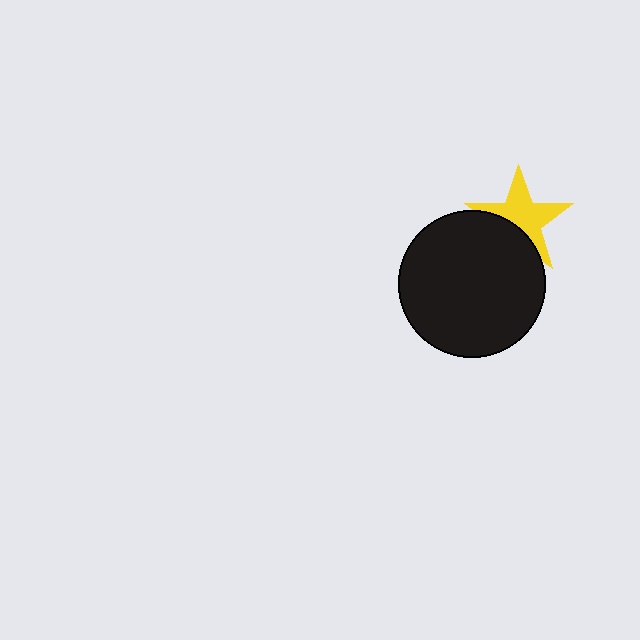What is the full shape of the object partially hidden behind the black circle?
The partially hidden object is a yellow star.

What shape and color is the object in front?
The object in front is a black circle.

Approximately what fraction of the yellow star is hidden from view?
Roughly 36% of the yellow star is hidden behind the black circle.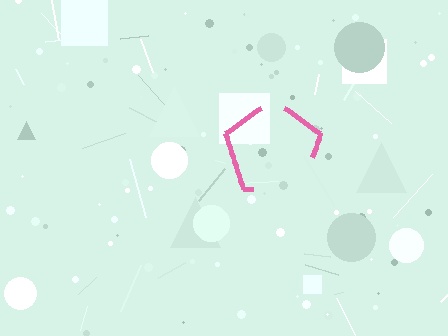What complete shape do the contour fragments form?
The contour fragments form a pentagon.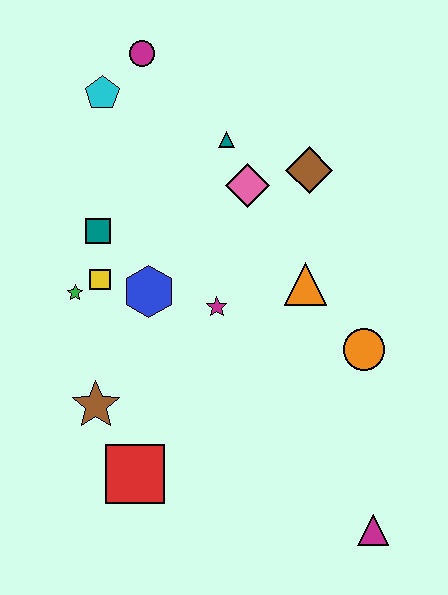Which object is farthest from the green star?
The magenta triangle is farthest from the green star.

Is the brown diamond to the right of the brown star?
Yes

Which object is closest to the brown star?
The red square is closest to the brown star.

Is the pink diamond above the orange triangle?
Yes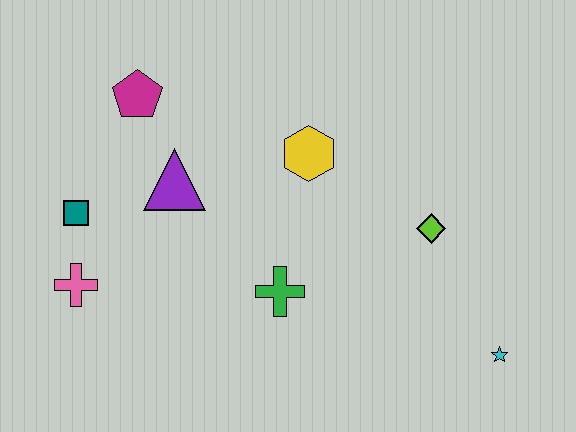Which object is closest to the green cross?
The yellow hexagon is closest to the green cross.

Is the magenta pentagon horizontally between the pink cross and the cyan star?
Yes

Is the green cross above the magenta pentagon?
No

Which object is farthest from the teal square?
The cyan star is farthest from the teal square.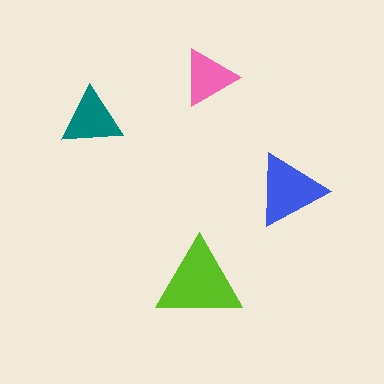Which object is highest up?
The pink triangle is topmost.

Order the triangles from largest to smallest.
the lime one, the blue one, the teal one, the pink one.